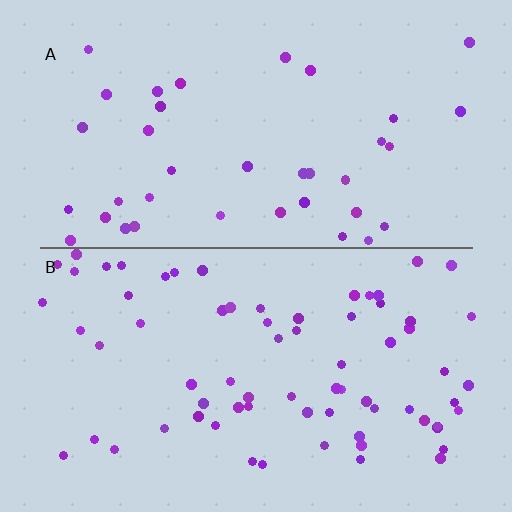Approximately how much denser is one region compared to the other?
Approximately 1.8× — region B over region A.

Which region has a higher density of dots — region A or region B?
B (the bottom).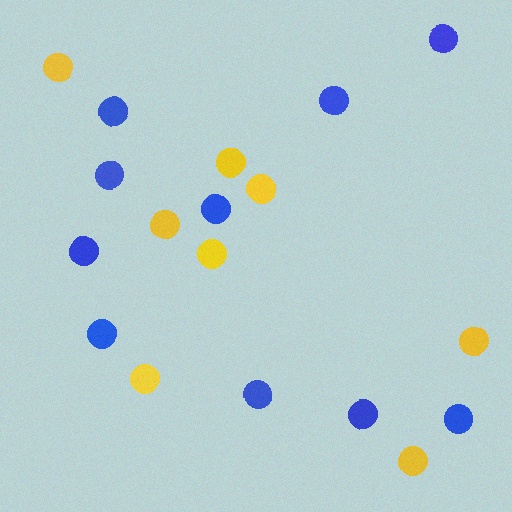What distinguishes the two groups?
There are 2 groups: one group of yellow circles (8) and one group of blue circles (10).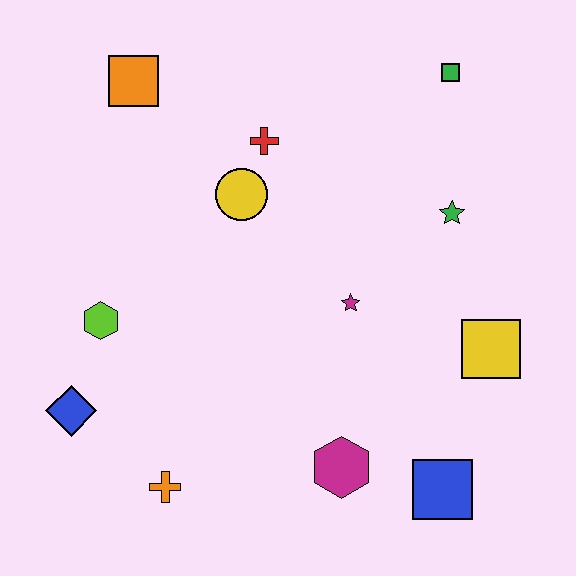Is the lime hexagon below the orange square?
Yes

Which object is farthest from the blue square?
The orange square is farthest from the blue square.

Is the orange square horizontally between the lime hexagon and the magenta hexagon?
Yes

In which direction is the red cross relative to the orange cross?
The red cross is above the orange cross.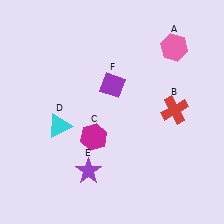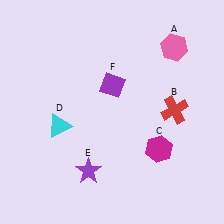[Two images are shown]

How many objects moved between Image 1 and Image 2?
1 object moved between the two images.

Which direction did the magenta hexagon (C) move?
The magenta hexagon (C) moved right.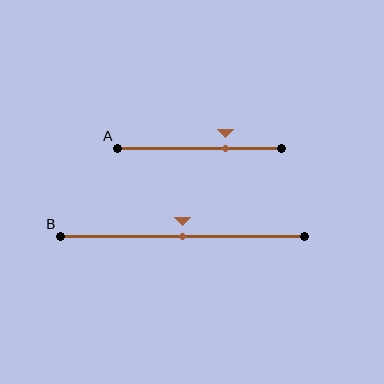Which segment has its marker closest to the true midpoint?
Segment B has its marker closest to the true midpoint.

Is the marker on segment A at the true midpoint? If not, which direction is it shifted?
No, the marker on segment A is shifted to the right by about 16% of the segment length.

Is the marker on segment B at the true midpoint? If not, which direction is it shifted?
Yes, the marker on segment B is at the true midpoint.